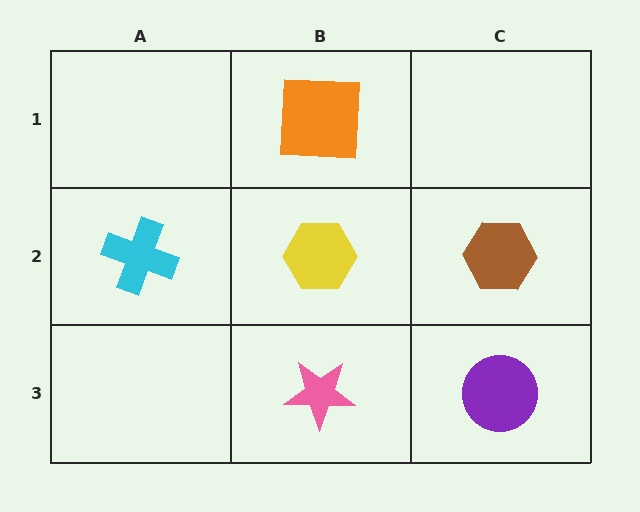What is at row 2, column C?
A brown hexagon.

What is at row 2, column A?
A cyan cross.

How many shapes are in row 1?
1 shape.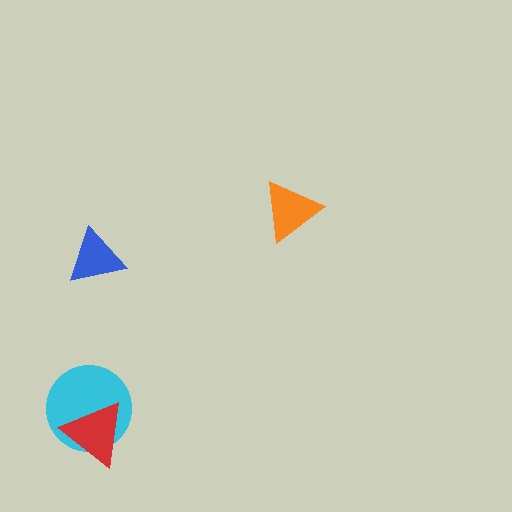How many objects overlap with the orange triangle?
0 objects overlap with the orange triangle.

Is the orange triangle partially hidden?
No, no other shape covers it.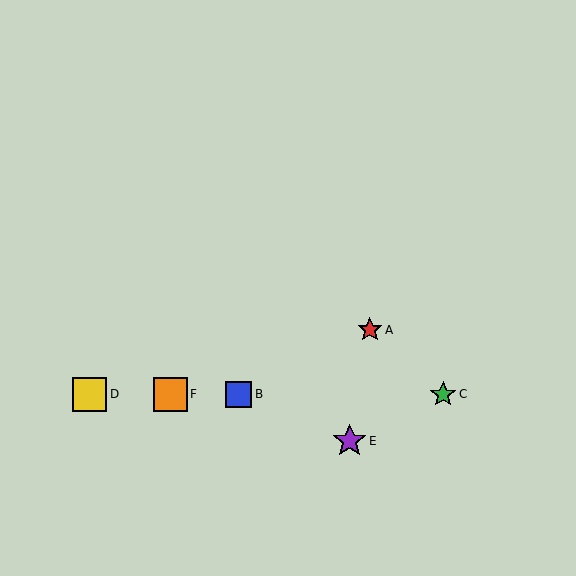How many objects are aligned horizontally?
4 objects (B, C, D, F) are aligned horizontally.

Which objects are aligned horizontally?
Objects B, C, D, F are aligned horizontally.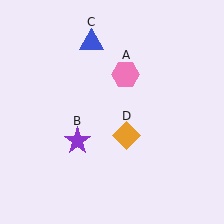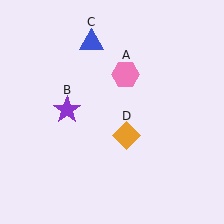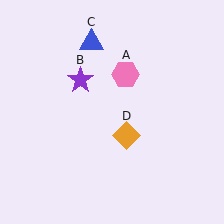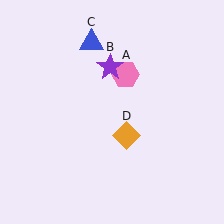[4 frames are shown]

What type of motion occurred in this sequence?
The purple star (object B) rotated clockwise around the center of the scene.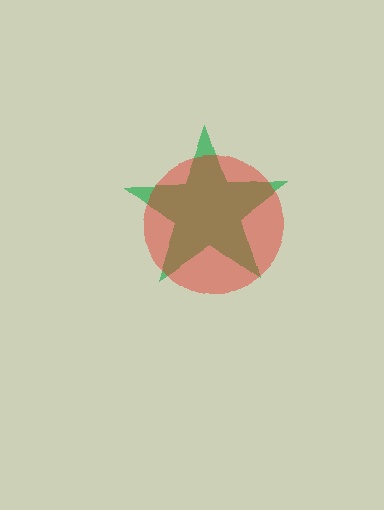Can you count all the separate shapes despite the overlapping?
Yes, there are 2 separate shapes.